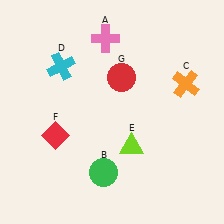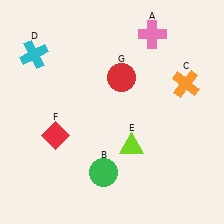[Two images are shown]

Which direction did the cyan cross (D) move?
The cyan cross (D) moved left.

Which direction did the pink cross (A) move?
The pink cross (A) moved right.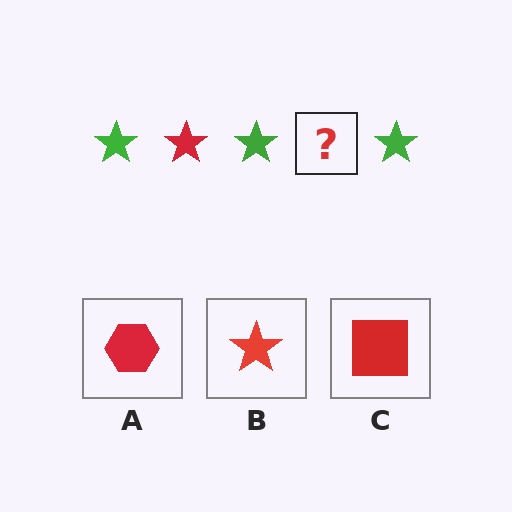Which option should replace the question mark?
Option B.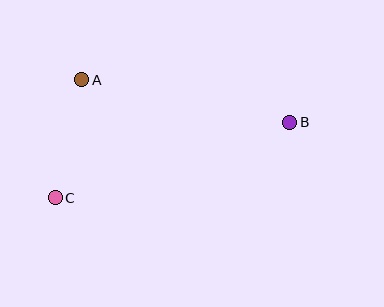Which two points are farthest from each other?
Points B and C are farthest from each other.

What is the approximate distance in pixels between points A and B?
The distance between A and B is approximately 212 pixels.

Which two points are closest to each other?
Points A and C are closest to each other.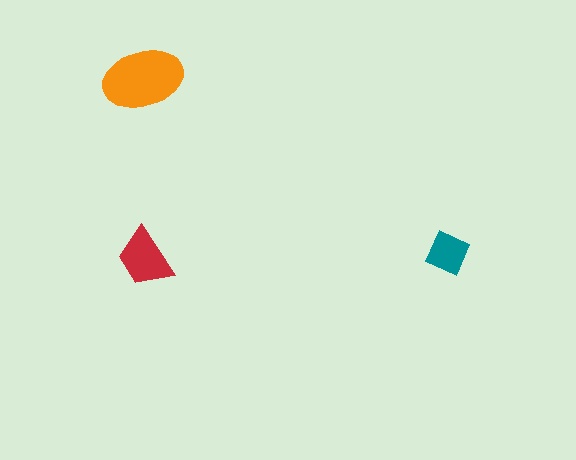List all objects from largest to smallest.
The orange ellipse, the red trapezoid, the teal diamond.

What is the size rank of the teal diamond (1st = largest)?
3rd.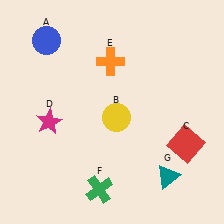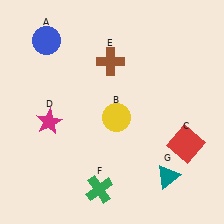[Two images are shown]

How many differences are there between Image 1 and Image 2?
There is 1 difference between the two images.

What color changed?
The cross (E) changed from orange in Image 1 to brown in Image 2.